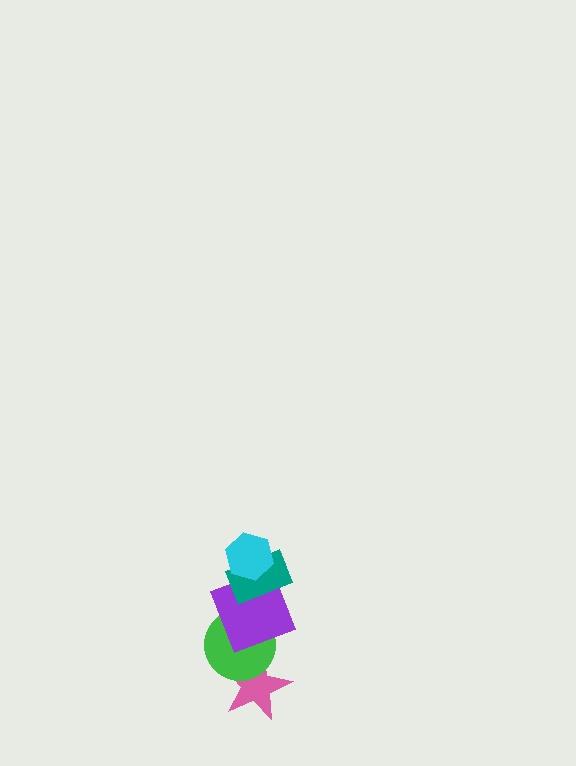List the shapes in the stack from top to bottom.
From top to bottom: the cyan hexagon, the teal rectangle, the purple square, the green circle, the pink star.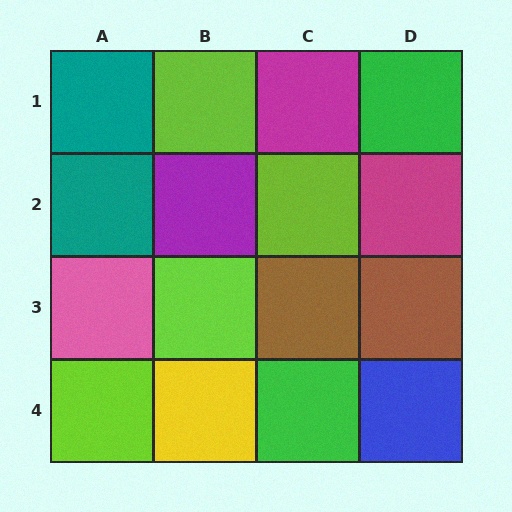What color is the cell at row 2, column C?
Lime.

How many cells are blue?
1 cell is blue.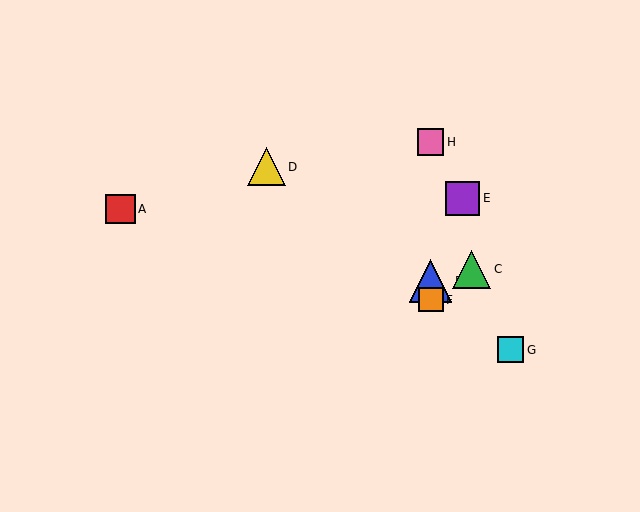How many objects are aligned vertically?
3 objects (B, F, H) are aligned vertically.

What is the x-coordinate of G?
Object G is at x≈511.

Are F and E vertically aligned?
No, F is at x≈431 and E is at x≈463.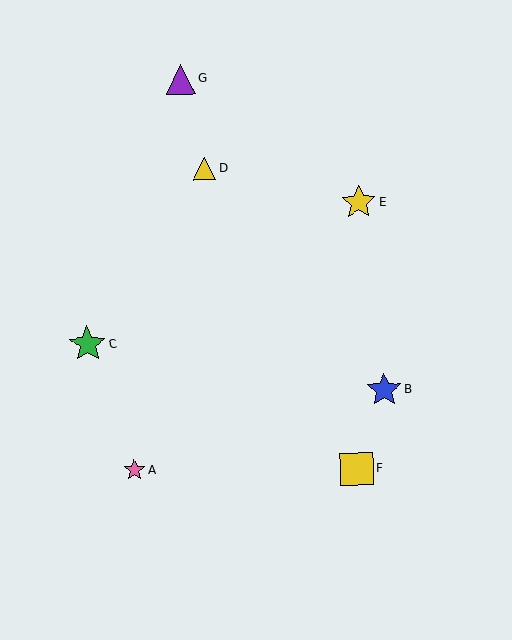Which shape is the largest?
The green star (labeled C) is the largest.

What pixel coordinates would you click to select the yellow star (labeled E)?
Click at (359, 203) to select the yellow star E.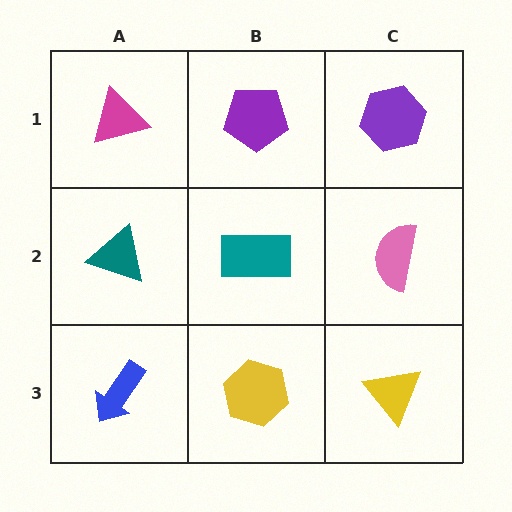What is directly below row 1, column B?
A teal rectangle.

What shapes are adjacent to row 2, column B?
A purple pentagon (row 1, column B), a yellow hexagon (row 3, column B), a teal triangle (row 2, column A), a pink semicircle (row 2, column C).